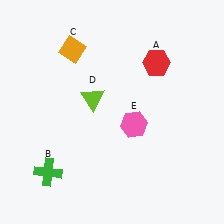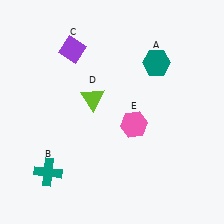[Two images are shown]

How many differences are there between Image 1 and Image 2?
There are 3 differences between the two images.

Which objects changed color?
A changed from red to teal. B changed from green to teal. C changed from orange to purple.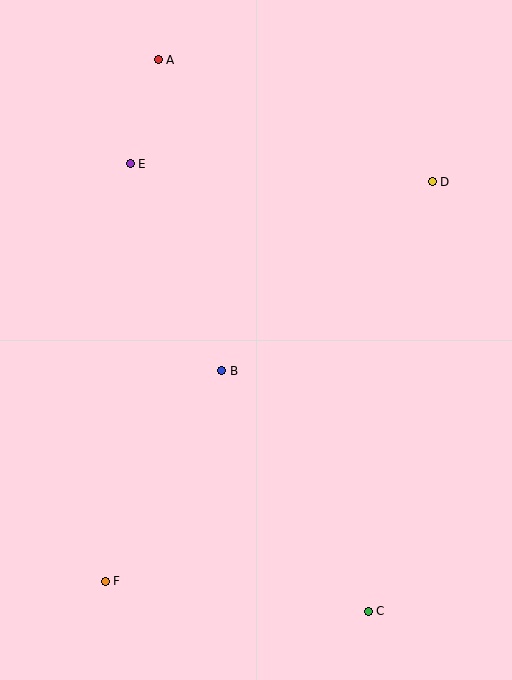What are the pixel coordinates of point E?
Point E is at (130, 164).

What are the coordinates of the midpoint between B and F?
The midpoint between B and F is at (164, 476).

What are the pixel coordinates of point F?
Point F is at (105, 581).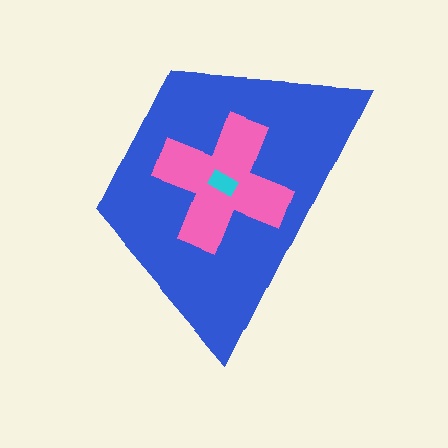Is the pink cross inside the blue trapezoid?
Yes.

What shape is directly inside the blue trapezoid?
The pink cross.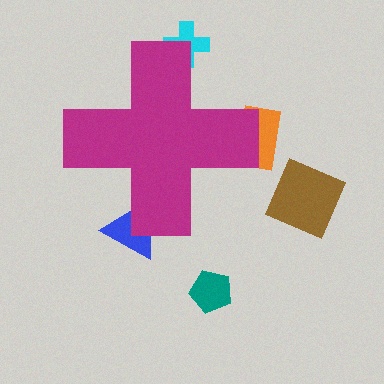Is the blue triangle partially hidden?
Yes, the blue triangle is partially hidden behind the magenta cross.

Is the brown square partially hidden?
No, the brown square is fully visible.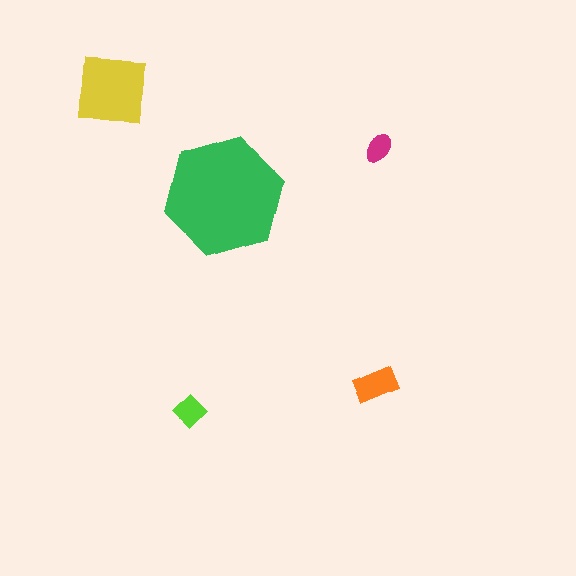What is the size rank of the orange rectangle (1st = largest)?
3rd.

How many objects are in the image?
There are 5 objects in the image.